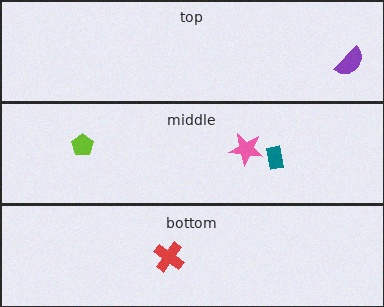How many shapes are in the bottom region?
1.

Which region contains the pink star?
The middle region.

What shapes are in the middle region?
The teal rectangle, the lime pentagon, the pink star.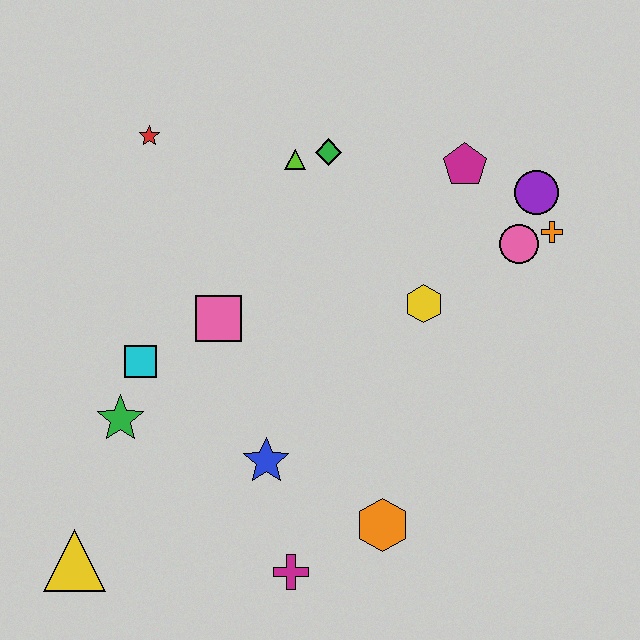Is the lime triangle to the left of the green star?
No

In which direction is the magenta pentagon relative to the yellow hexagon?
The magenta pentagon is above the yellow hexagon.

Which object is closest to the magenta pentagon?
The purple circle is closest to the magenta pentagon.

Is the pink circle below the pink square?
No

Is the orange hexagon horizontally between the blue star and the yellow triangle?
No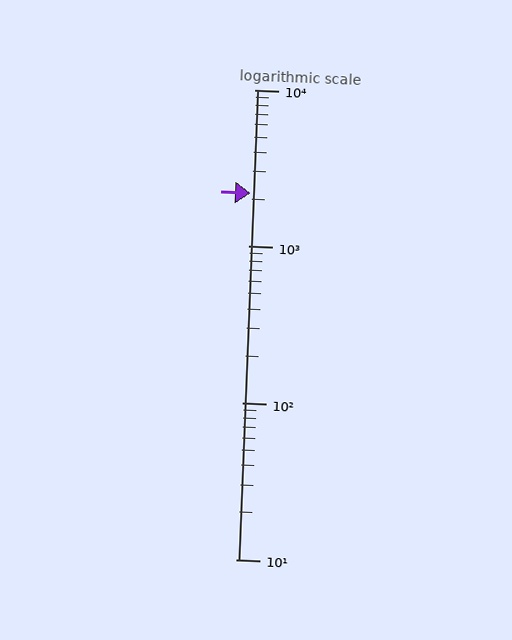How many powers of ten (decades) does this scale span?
The scale spans 3 decades, from 10 to 10000.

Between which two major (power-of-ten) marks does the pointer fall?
The pointer is between 1000 and 10000.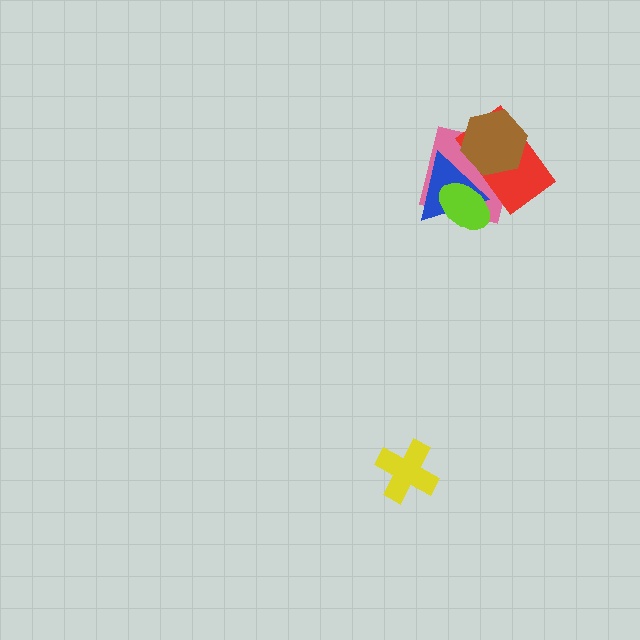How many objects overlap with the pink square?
4 objects overlap with the pink square.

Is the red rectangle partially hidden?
Yes, it is partially covered by another shape.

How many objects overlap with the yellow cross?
0 objects overlap with the yellow cross.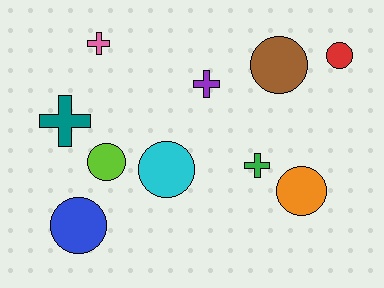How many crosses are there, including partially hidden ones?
There are 4 crosses.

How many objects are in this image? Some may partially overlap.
There are 10 objects.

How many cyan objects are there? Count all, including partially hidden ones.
There is 1 cyan object.